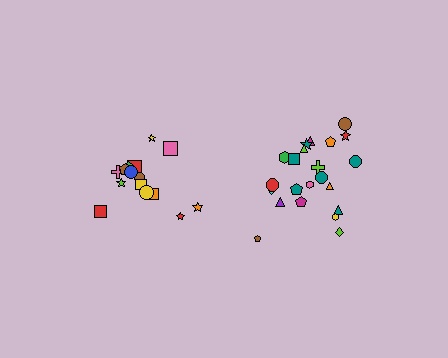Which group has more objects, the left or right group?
The right group.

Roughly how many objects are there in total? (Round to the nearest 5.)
Roughly 35 objects in total.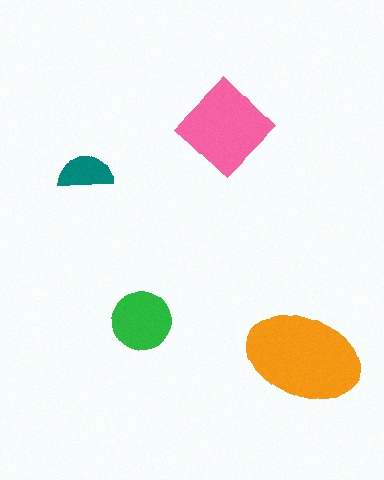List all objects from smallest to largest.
The teal semicircle, the green circle, the pink diamond, the orange ellipse.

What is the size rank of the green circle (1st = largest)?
3rd.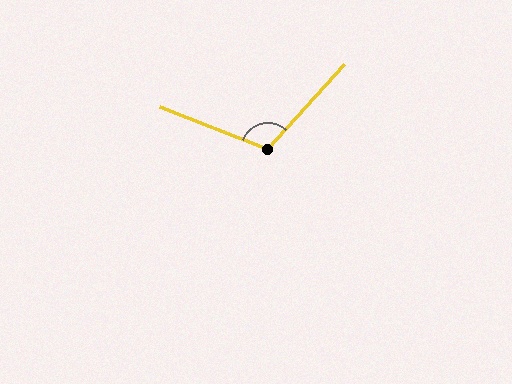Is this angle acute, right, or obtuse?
It is obtuse.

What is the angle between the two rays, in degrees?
Approximately 111 degrees.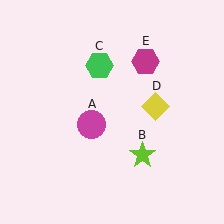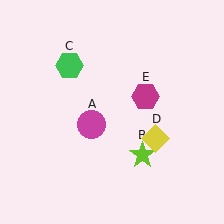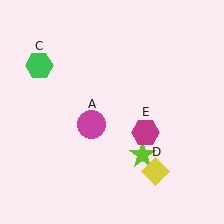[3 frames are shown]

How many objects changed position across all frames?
3 objects changed position: green hexagon (object C), yellow diamond (object D), magenta hexagon (object E).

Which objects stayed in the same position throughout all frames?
Magenta circle (object A) and lime star (object B) remained stationary.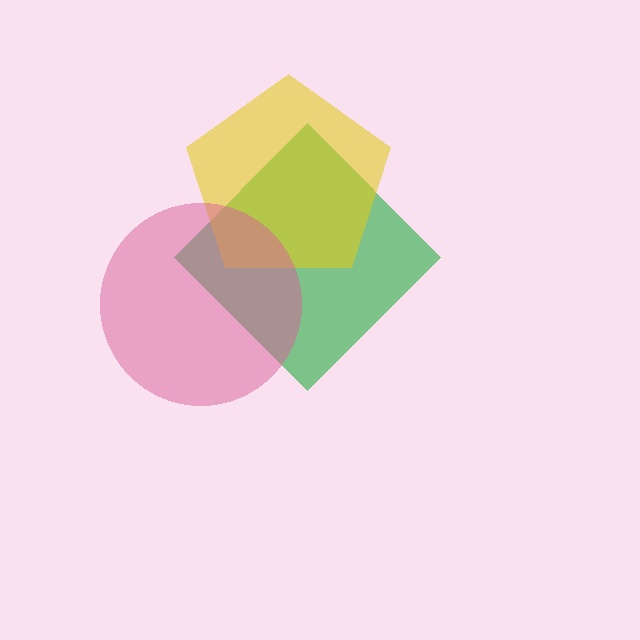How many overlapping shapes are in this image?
There are 3 overlapping shapes in the image.